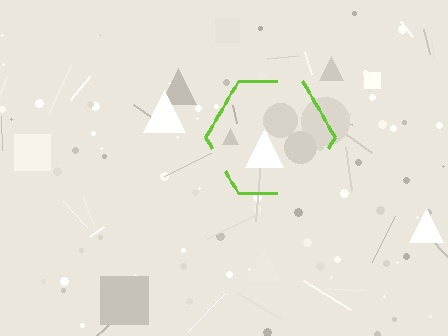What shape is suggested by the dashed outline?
The dashed outline suggests a hexagon.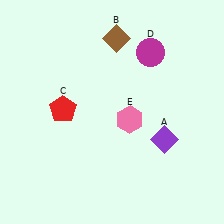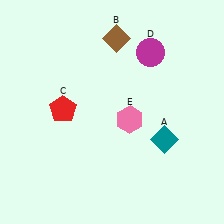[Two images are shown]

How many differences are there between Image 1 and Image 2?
There is 1 difference between the two images.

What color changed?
The diamond (A) changed from purple in Image 1 to teal in Image 2.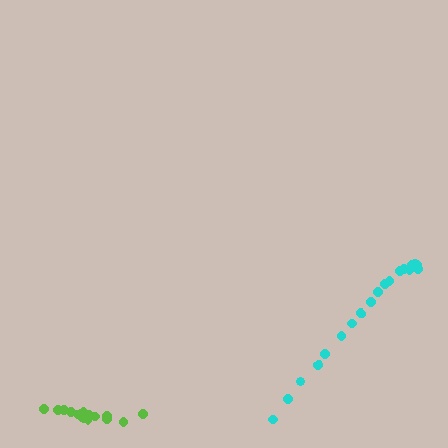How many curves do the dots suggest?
There are 2 distinct paths.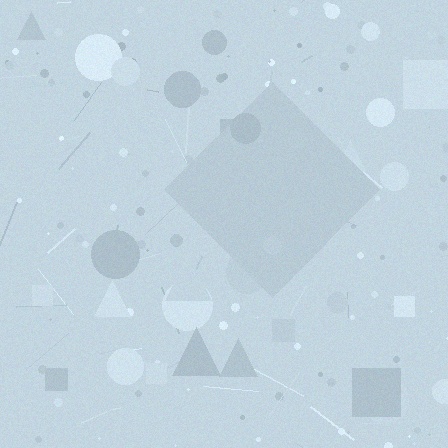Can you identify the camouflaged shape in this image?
The camouflaged shape is a diamond.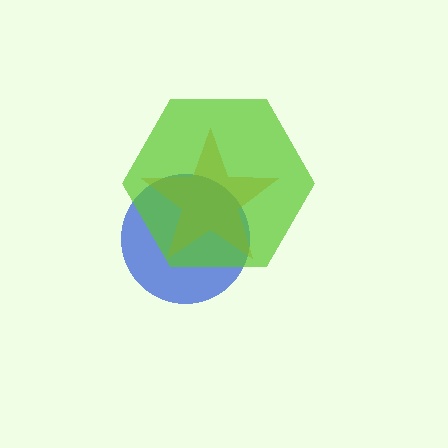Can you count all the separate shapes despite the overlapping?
Yes, there are 3 separate shapes.